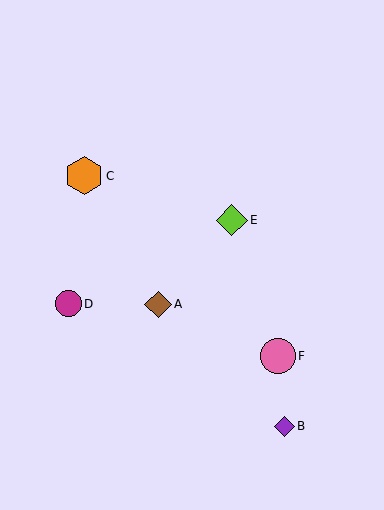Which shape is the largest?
The orange hexagon (labeled C) is the largest.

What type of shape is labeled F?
Shape F is a pink circle.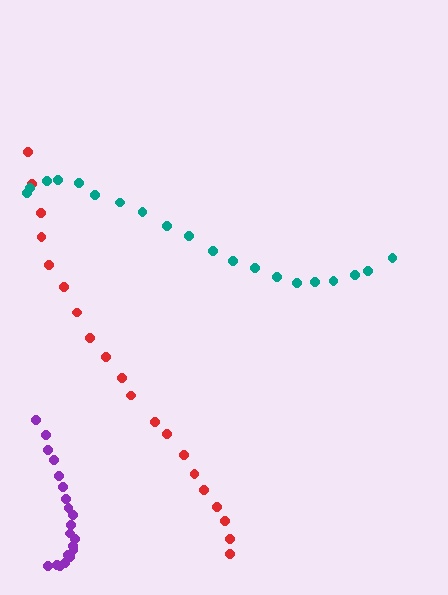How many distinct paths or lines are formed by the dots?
There are 3 distinct paths.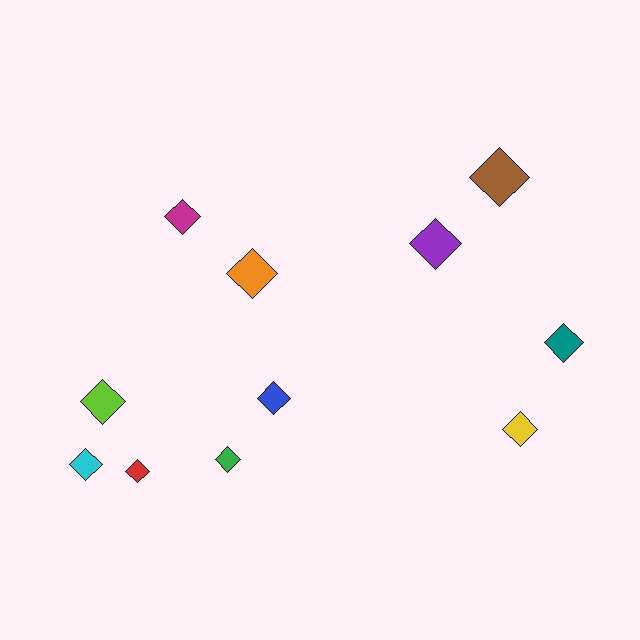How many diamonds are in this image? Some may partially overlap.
There are 11 diamonds.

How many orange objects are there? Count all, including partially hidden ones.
There is 1 orange object.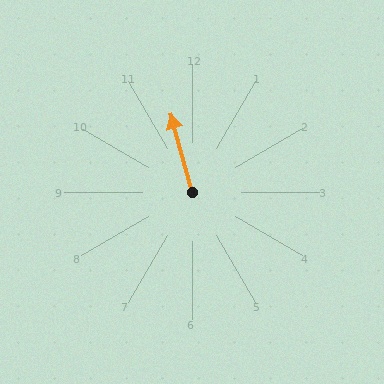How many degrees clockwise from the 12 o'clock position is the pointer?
Approximately 345 degrees.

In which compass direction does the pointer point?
North.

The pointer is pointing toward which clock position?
Roughly 11 o'clock.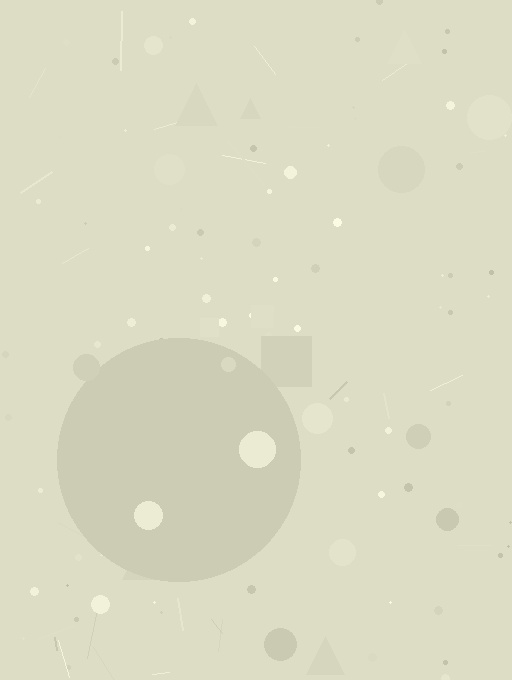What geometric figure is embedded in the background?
A circle is embedded in the background.